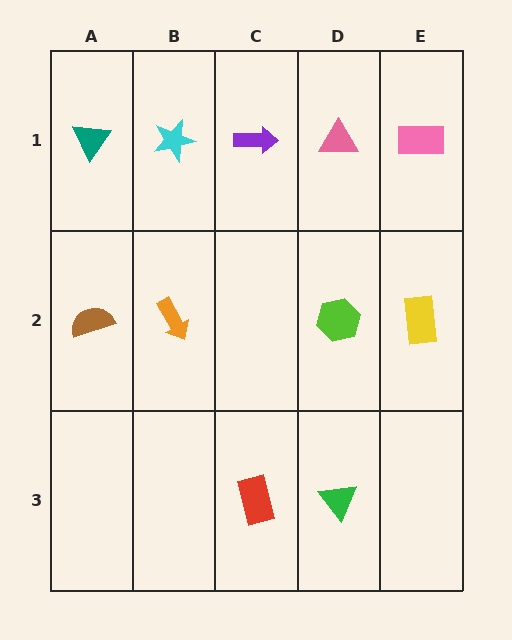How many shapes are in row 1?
5 shapes.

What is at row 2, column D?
A lime hexagon.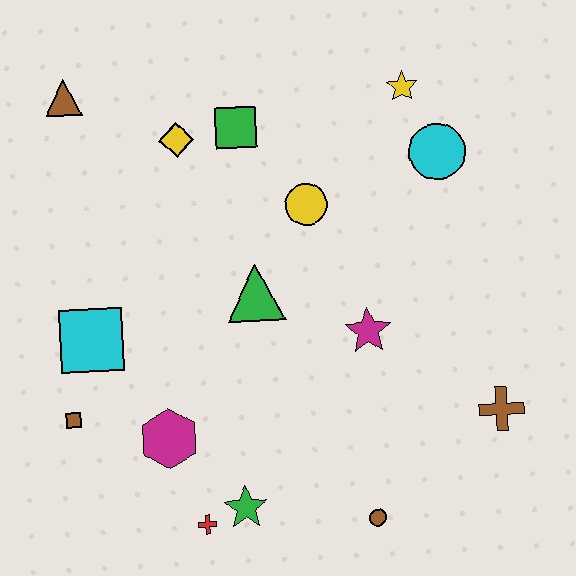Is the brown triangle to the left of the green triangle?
Yes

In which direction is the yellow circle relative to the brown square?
The yellow circle is to the right of the brown square.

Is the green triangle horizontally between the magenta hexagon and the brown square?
No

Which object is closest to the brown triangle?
The yellow diamond is closest to the brown triangle.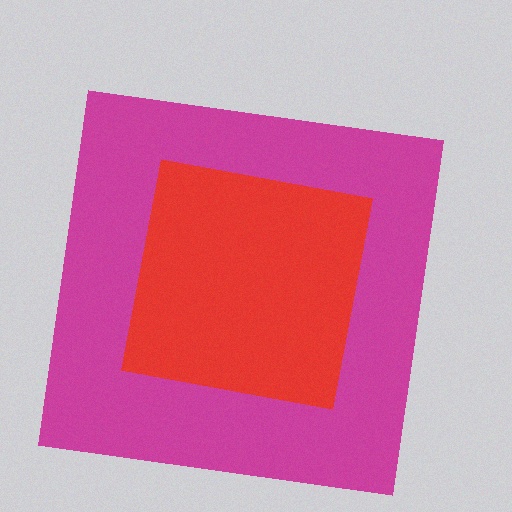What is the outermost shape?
The magenta square.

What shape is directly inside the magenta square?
The red square.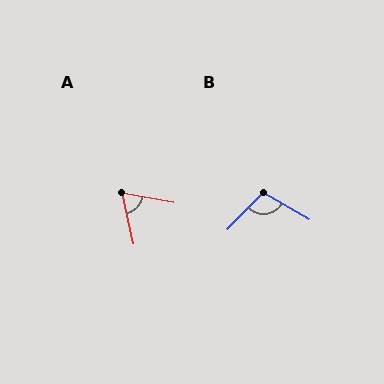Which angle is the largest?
B, at approximately 104 degrees.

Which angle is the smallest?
A, at approximately 67 degrees.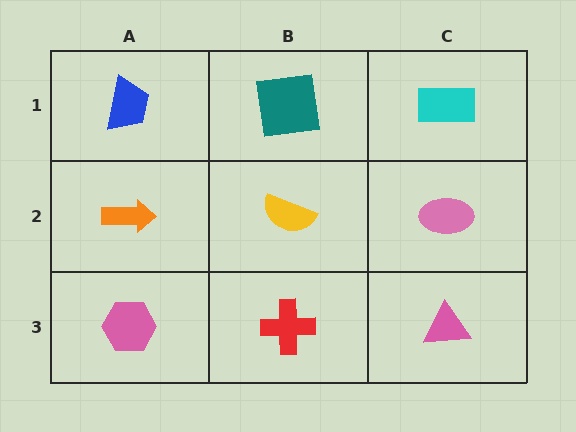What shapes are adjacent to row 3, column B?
A yellow semicircle (row 2, column B), a pink hexagon (row 3, column A), a pink triangle (row 3, column C).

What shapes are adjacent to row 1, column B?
A yellow semicircle (row 2, column B), a blue trapezoid (row 1, column A), a cyan rectangle (row 1, column C).